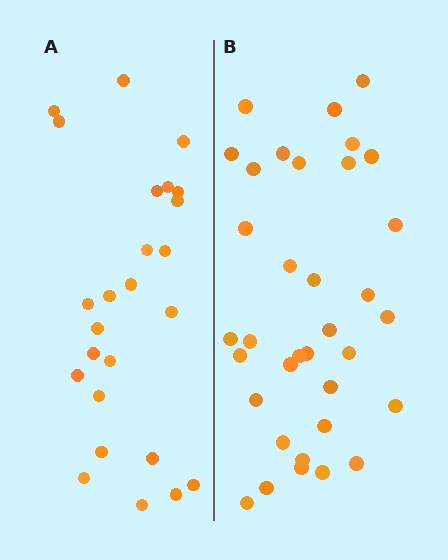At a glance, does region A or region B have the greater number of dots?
Region B (the right region) has more dots.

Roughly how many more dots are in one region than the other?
Region B has roughly 10 or so more dots than region A.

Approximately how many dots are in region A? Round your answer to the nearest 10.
About 20 dots. (The exact count is 25, which rounds to 20.)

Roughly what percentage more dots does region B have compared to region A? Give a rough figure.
About 40% more.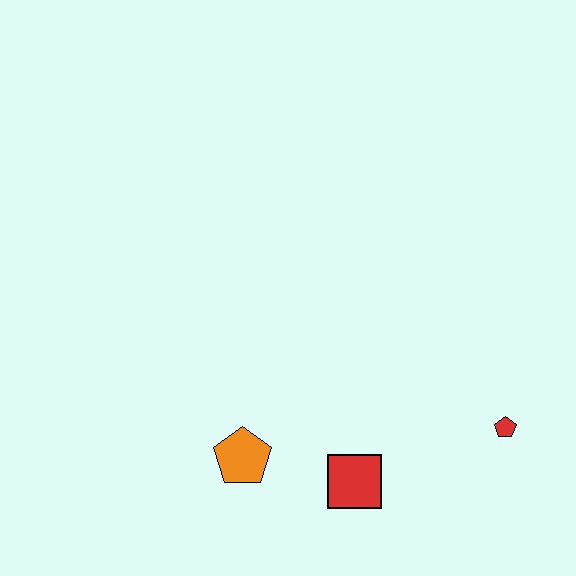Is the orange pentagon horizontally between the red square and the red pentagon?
No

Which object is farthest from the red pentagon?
The orange pentagon is farthest from the red pentagon.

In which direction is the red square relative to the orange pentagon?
The red square is to the right of the orange pentagon.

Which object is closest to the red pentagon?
The red square is closest to the red pentagon.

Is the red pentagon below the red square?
No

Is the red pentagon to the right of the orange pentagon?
Yes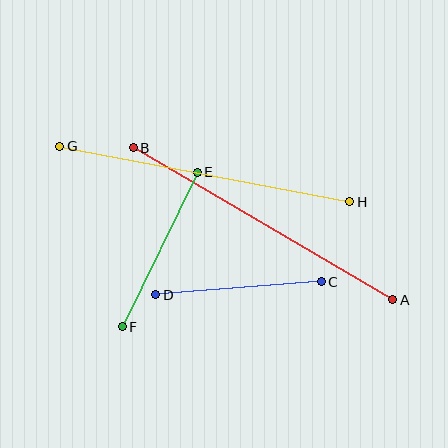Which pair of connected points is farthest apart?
Points A and B are farthest apart.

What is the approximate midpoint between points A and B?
The midpoint is at approximately (263, 224) pixels.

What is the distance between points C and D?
The distance is approximately 166 pixels.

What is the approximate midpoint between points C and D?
The midpoint is at approximately (238, 288) pixels.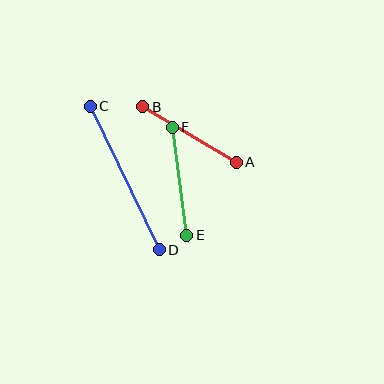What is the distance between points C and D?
The distance is approximately 159 pixels.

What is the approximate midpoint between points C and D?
The midpoint is at approximately (125, 178) pixels.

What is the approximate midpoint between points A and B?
The midpoint is at approximately (189, 134) pixels.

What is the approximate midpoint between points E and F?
The midpoint is at approximately (180, 181) pixels.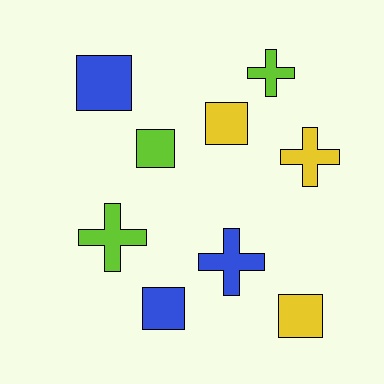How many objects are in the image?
There are 9 objects.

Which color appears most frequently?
Yellow, with 3 objects.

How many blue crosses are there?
There is 1 blue cross.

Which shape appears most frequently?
Square, with 5 objects.